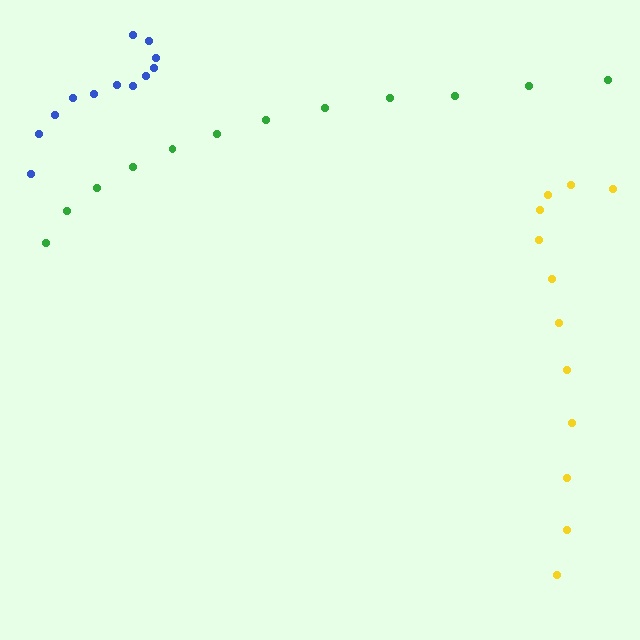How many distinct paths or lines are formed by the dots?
There are 3 distinct paths.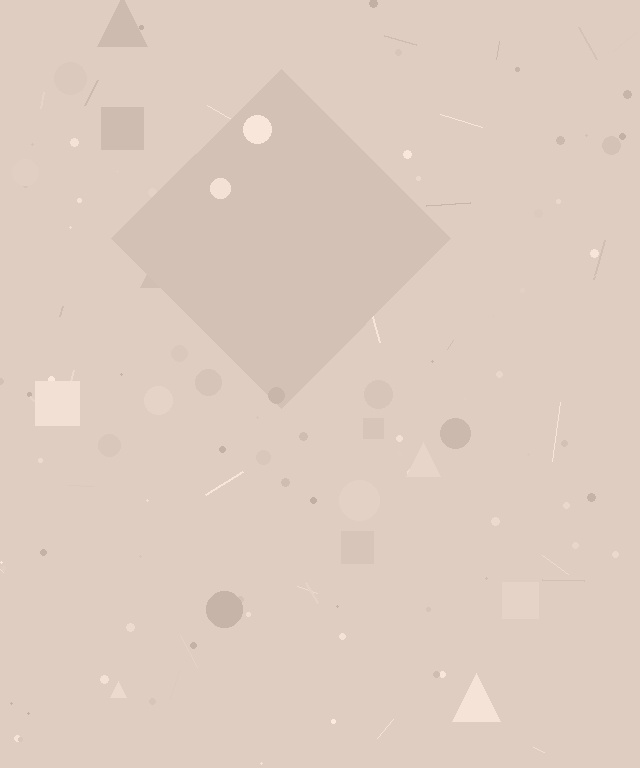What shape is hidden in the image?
A diamond is hidden in the image.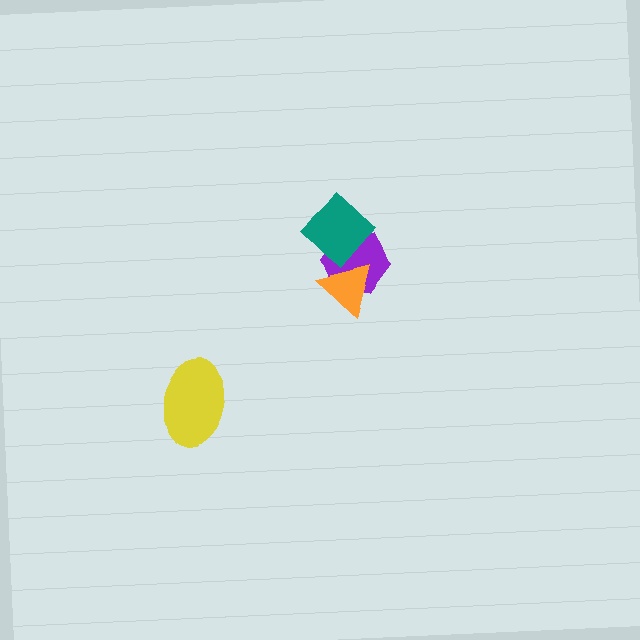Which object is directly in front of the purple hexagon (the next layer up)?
The teal diamond is directly in front of the purple hexagon.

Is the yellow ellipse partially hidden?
No, no other shape covers it.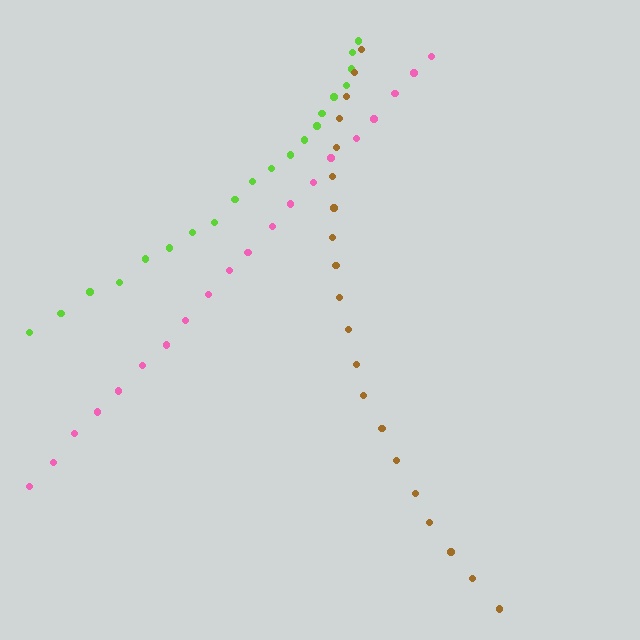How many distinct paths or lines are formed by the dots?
There are 3 distinct paths.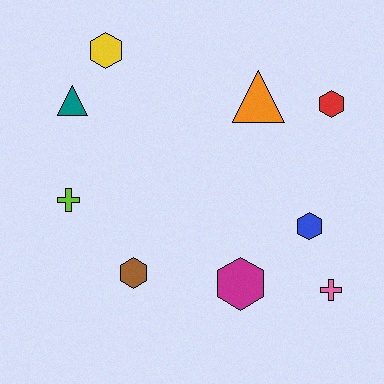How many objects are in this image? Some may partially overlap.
There are 9 objects.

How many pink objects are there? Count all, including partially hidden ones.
There is 1 pink object.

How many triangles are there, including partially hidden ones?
There are 2 triangles.